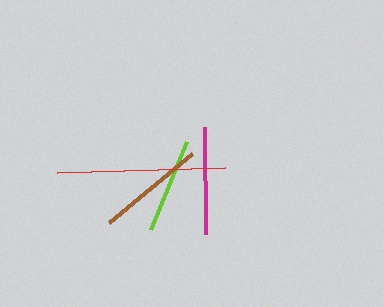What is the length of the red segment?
The red segment is approximately 168 pixels long.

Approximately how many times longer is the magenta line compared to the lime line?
The magenta line is approximately 1.1 times the length of the lime line.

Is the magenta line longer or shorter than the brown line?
The brown line is longer than the magenta line.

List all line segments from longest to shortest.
From longest to shortest: red, brown, magenta, lime.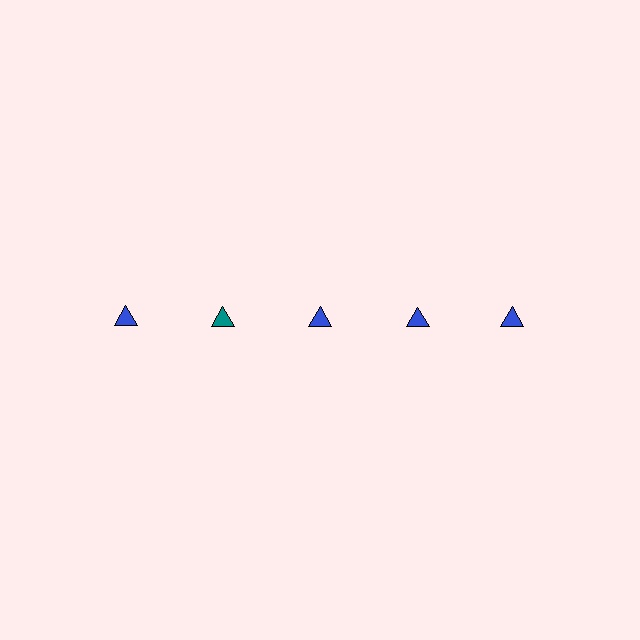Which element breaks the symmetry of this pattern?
The teal triangle in the top row, second from left column breaks the symmetry. All other shapes are blue triangles.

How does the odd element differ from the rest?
It has a different color: teal instead of blue.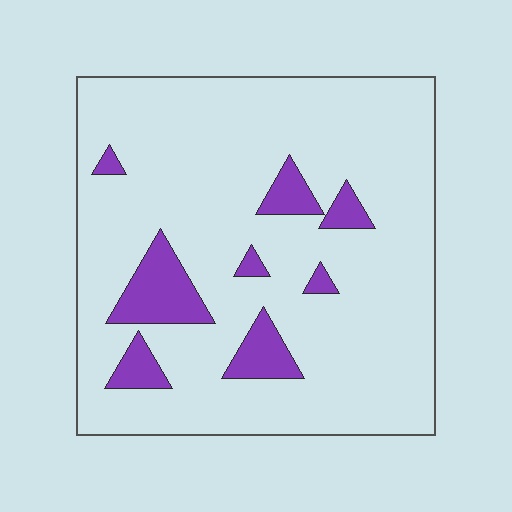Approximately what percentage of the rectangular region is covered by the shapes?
Approximately 10%.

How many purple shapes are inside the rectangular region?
8.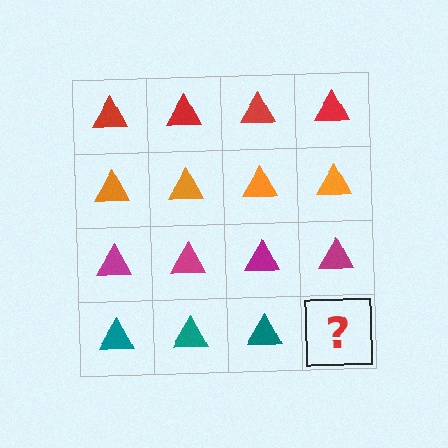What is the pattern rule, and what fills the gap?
The rule is that each row has a consistent color. The gap should be filled with a teal triangle.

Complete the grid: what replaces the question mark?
The question mark should be replaced with a teal triangle.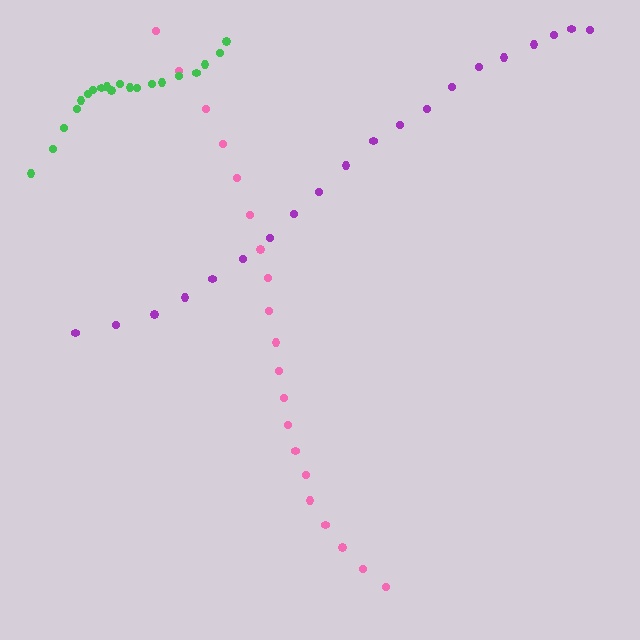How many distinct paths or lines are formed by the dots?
There are 3 distinct paths.